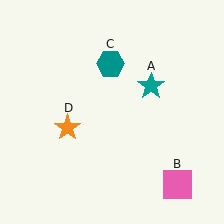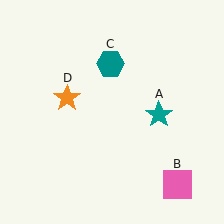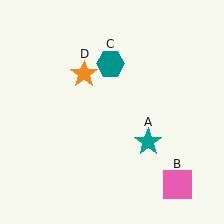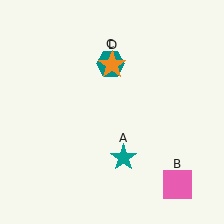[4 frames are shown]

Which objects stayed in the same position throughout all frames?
Pink square (object B) and teal hexagon (object C) remained stationary.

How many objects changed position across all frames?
2 objects changed position: teal star (object A), orange star (object D).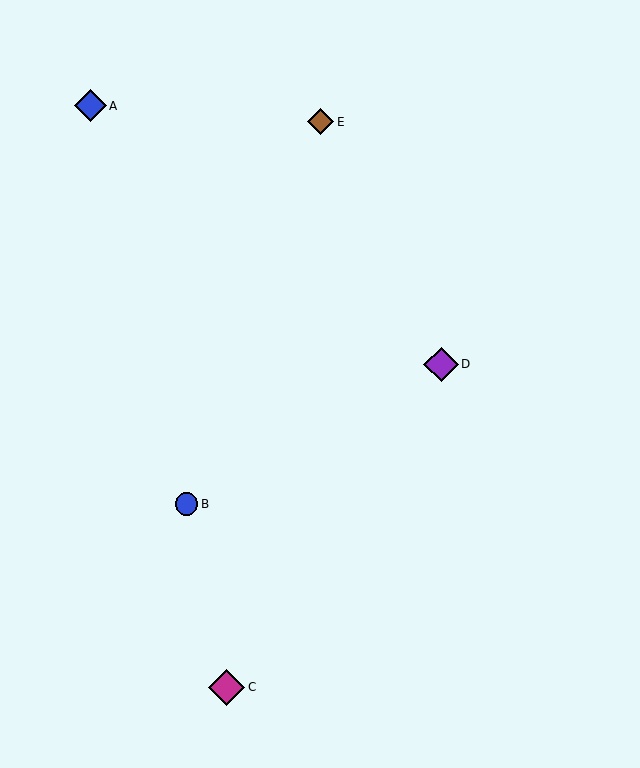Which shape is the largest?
The magenta diamond (labeled C) is the largest.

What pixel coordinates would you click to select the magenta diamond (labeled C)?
Click at (227, 687) to select the magenta diamond C.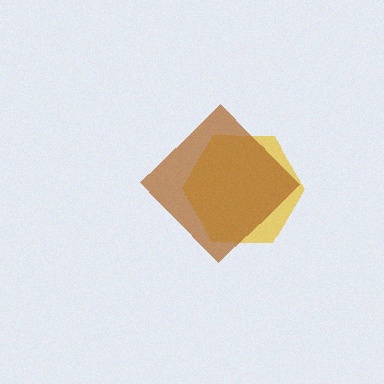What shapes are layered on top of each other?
The layered shapes are: a yellow hexagon, a brown diamond.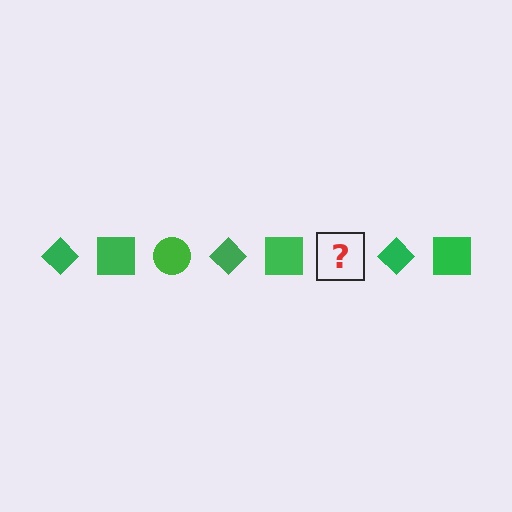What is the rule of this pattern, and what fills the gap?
The rule is that the pattern cycles through diamond, square, circle shapes in green. The gap should be filled with a green circle.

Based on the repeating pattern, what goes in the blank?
The blank should be a green circle.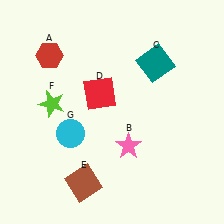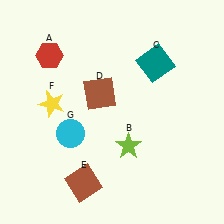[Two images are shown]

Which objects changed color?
B changed from pink to lime. D changed from red to brown. F changed from lime to yellow.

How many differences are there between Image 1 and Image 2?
There are 3 differences between the two images.